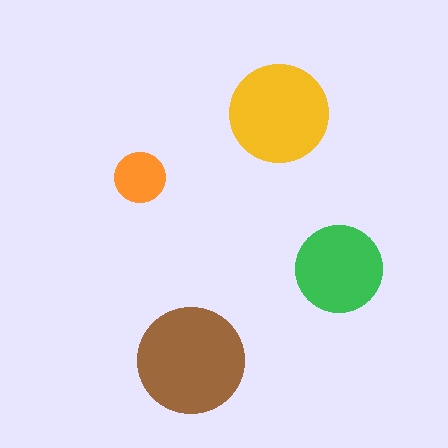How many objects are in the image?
There are 4 objects in the image.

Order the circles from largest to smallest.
the brown one, the yellow one, the green one, the orange one.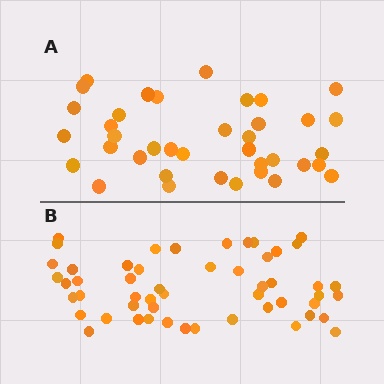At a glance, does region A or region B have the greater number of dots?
Region B (the bottom region) has more dots.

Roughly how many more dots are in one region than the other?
Region B has approximately 15 more dots than region A.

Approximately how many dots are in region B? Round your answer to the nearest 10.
About 50 dots. (The exact count is 52, which rounds to 50.)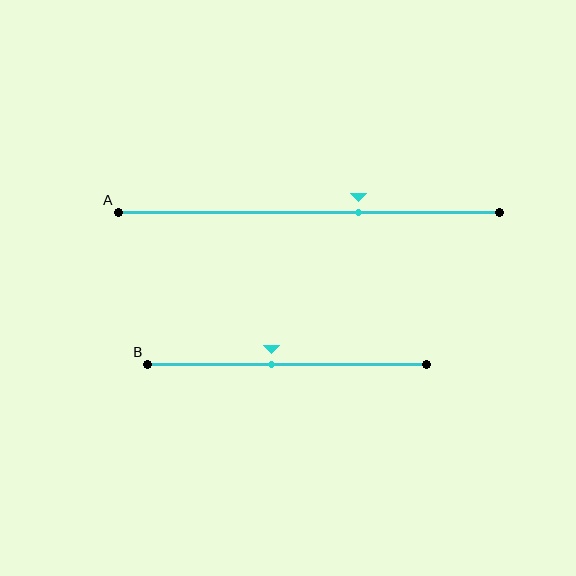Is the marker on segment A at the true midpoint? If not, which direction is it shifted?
No, the marker on segment A is shifted to the right by about 13% of the segment length.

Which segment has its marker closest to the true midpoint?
Segment B has its marker closest to the true midpoint.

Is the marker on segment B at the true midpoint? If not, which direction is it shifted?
No, the marker on segment B is shifted to the left by about 6% of the segment length.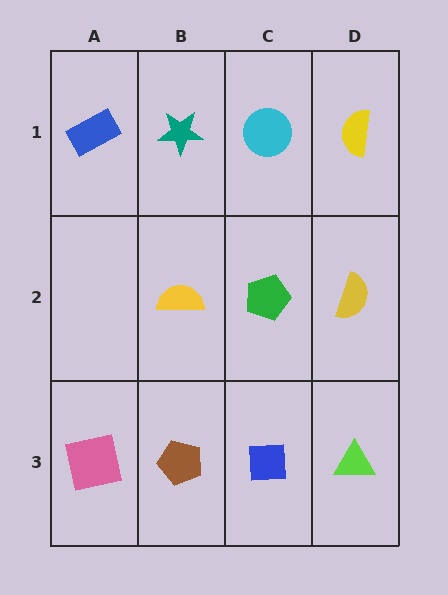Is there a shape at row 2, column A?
No, that cell is empty.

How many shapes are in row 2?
3 shapes.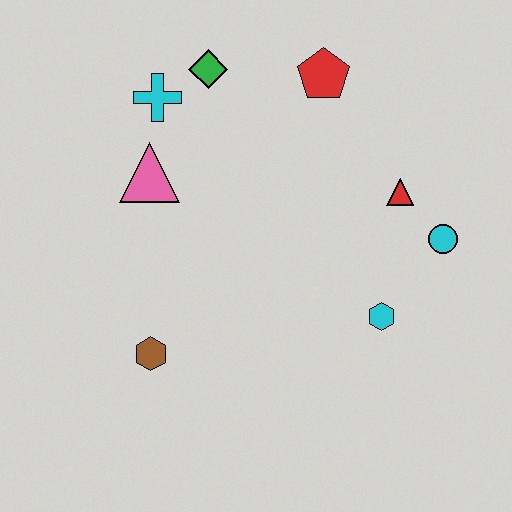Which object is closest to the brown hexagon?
The pink triangle is closest to the brown hexagon.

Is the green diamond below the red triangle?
No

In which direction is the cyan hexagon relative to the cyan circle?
The cyan hexagon is below the cyan circle.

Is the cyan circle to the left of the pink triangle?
No